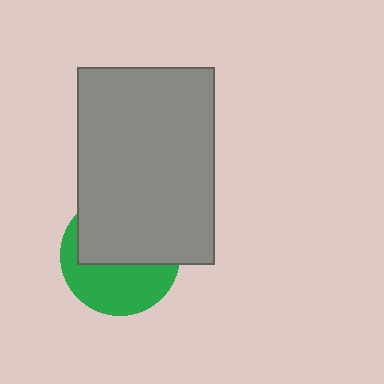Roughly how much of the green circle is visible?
About half of it is visible (roughly 46%).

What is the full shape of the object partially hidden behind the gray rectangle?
The partially hidden object is a green circle.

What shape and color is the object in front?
The object in front is a gray rectangle.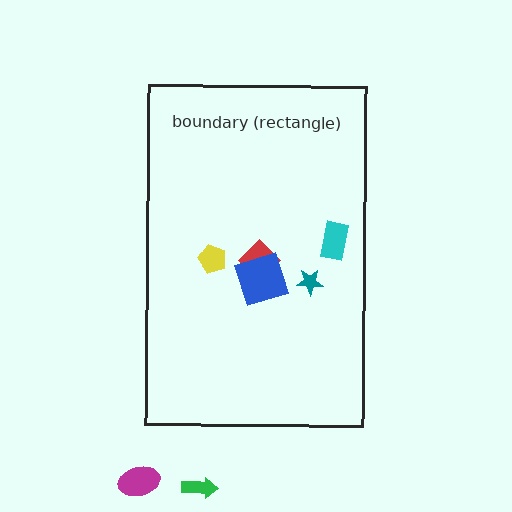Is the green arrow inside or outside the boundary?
Outside.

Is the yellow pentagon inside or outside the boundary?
Inside.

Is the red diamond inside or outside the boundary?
Inside.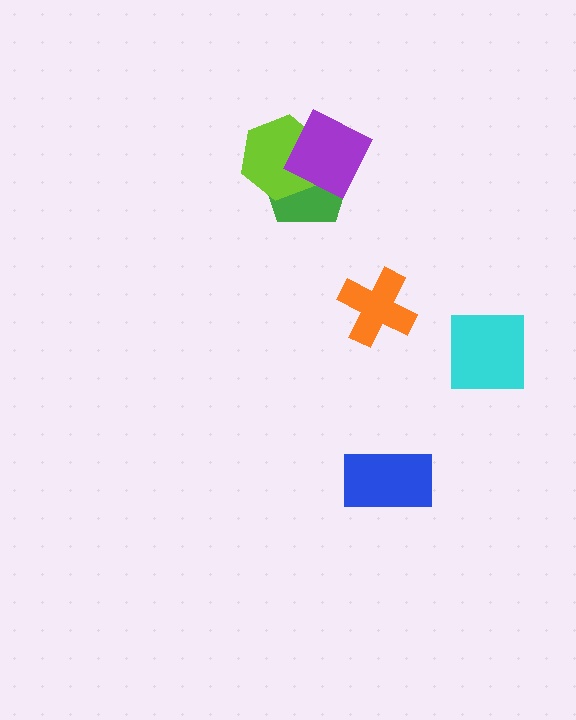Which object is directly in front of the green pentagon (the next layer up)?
The lime hexagon is directly in front of the green pentagon.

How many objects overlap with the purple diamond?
2 objects overlap with the purple diamond.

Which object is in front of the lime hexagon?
The purple diamond is in front of the lime hexagon.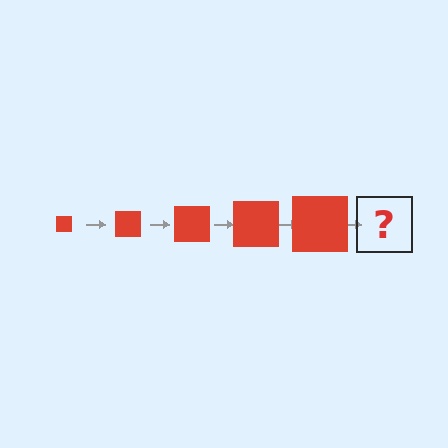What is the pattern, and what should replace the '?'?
The pattern is that the square gets progressively larger each step. The '?' should be a red square, larger than the previous one.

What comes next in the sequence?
The next element should be a red square, larger than the previous one.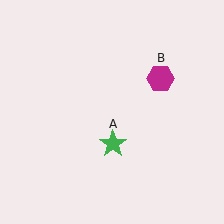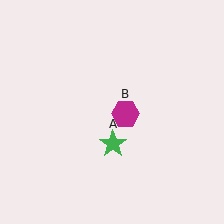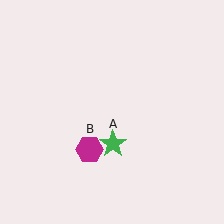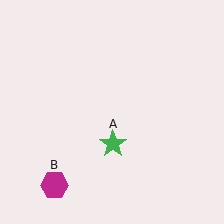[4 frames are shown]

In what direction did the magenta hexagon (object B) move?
The magenta hexagon (object B) moved down and to the left.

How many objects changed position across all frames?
1 object changed position: magenta hexagon (object B).